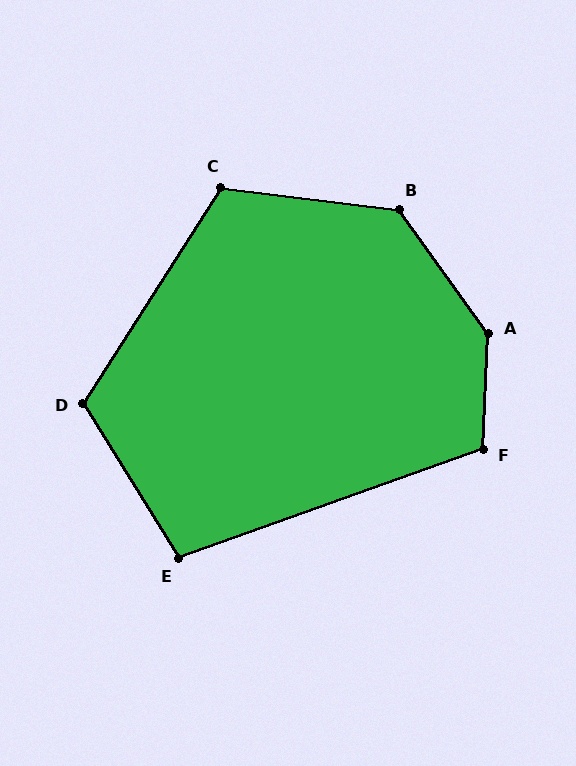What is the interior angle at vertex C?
Approximately 116 degrees (obtuse).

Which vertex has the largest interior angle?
A, at approximately 142 degrees.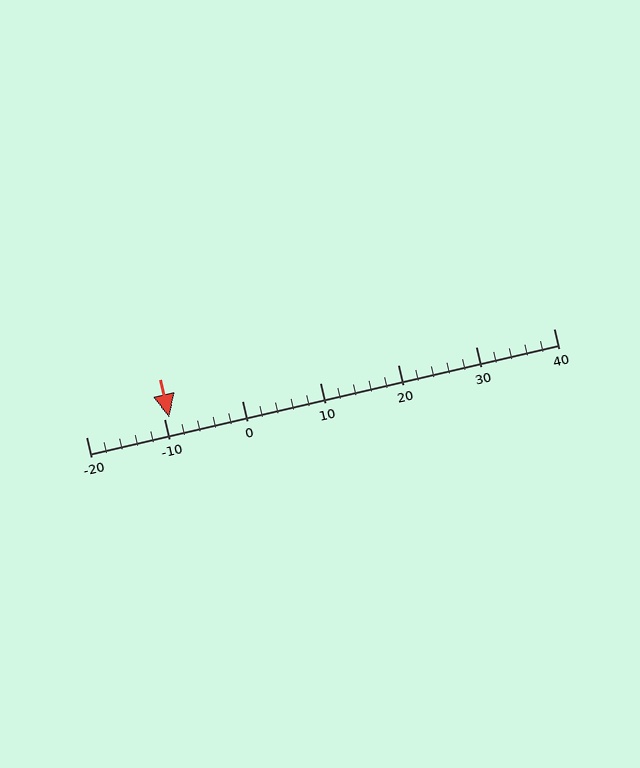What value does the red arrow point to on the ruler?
The red arrow points to approximately -9.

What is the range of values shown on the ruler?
The ruler shows values from -20 to 40.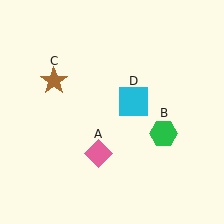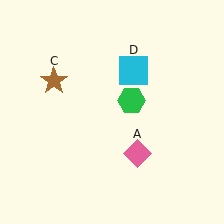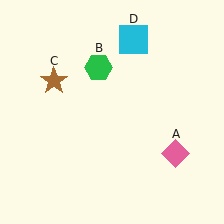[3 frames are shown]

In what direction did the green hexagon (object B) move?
The green hexagon (object B) moved up and to the left.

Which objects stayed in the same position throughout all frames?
Brown star (object C) remained stationary.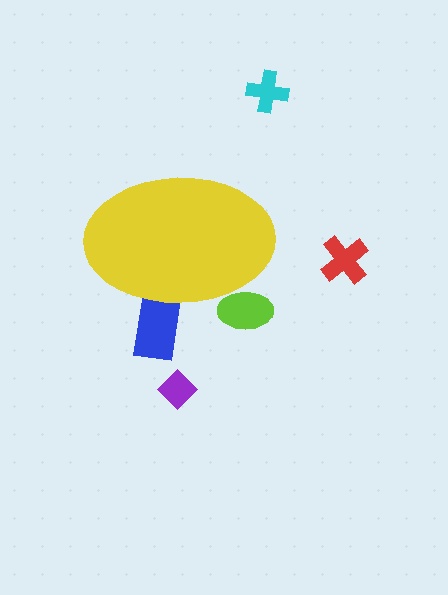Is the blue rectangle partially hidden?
Yes, the blue rectangle is partially hidden behind the yellow ellipse.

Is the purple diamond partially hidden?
No, the purple diamond is fully visible.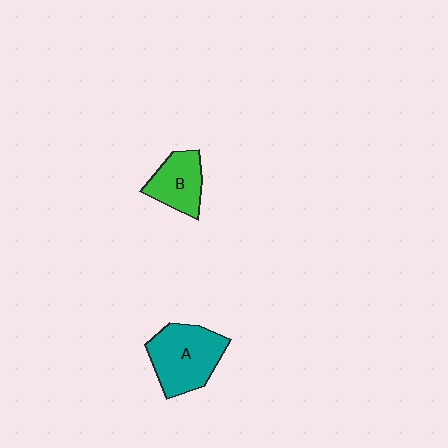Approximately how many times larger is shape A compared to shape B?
Approximately 1.5 times.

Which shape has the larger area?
Shape A (teal).